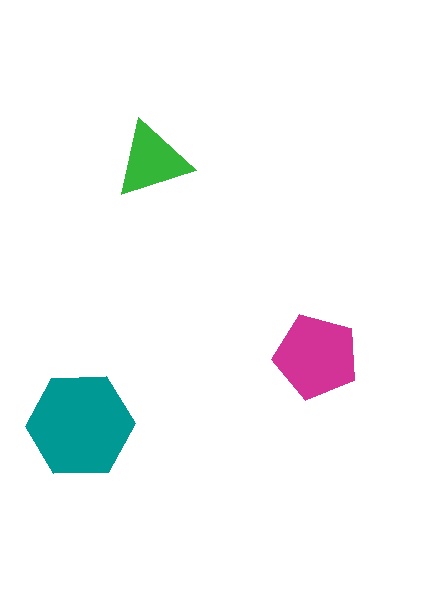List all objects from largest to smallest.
The teal hexagon, the magenta pentagon, the green triangle.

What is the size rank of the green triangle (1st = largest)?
3rd.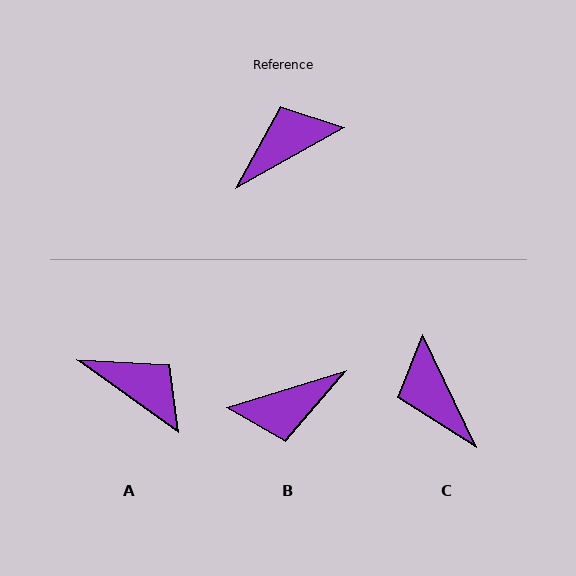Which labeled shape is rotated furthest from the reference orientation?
B, about 168 degrees away.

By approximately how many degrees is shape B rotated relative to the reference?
Approximately 168 degrees counter-clockwise.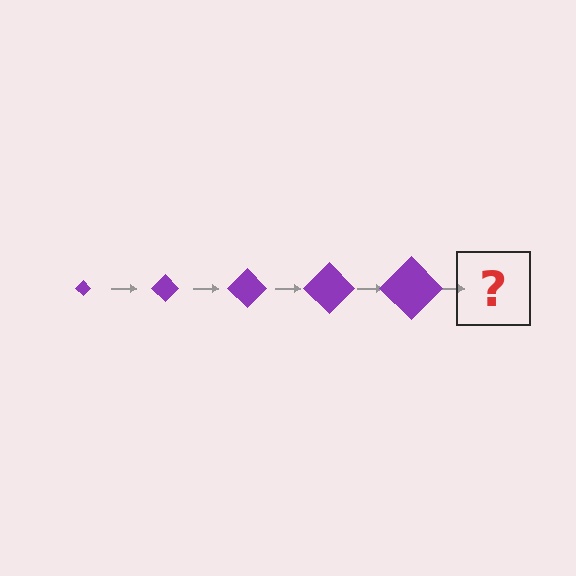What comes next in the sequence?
The next element should be a purple diamond, larger than the previous one.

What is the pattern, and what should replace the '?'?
The pattern is that the diamond gets progressively larger each step. The '?' should be a purple diamond, larger than the previous one.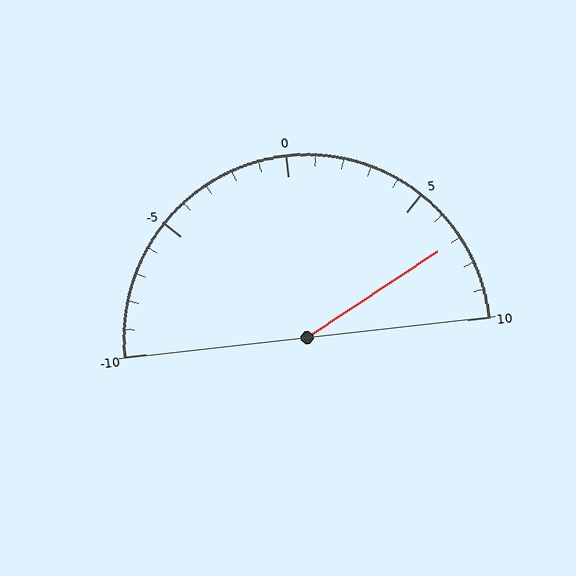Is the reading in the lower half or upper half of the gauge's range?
The reading is in the upper half of the range (-10 to 10).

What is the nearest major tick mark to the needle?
The nearest major tick mark is 5.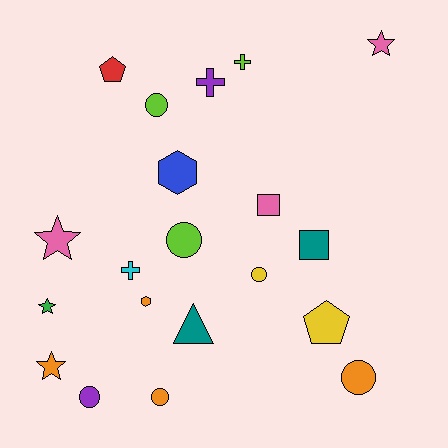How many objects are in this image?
There are 20 objects.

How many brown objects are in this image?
There are no brown objects.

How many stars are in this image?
There are 4 stars.